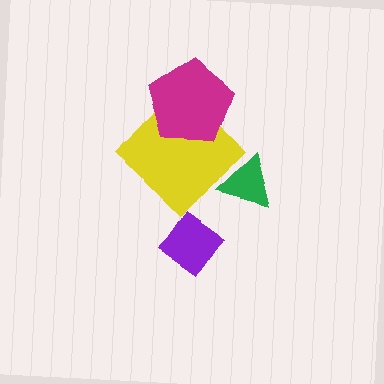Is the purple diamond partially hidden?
No, no other shape covers it.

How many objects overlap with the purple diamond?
0 objects overlap with the purple diamond.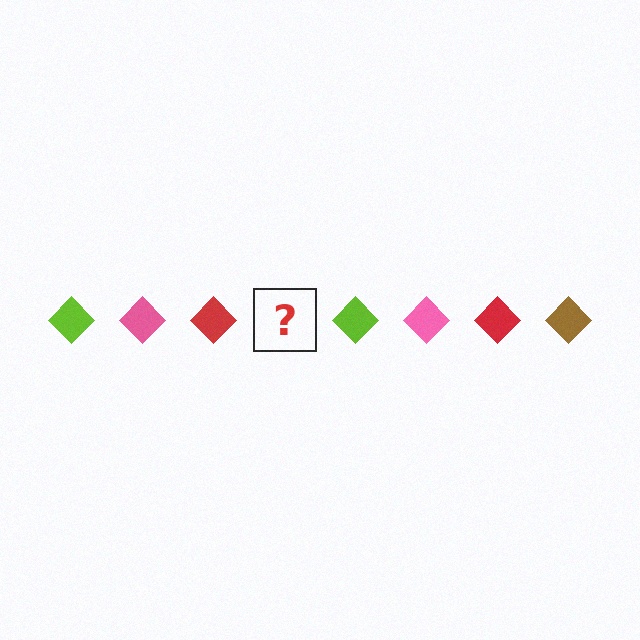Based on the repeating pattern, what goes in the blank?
The blank should be a brown diamond.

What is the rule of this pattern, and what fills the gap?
The rule is that the pattern cycles through lime, pink, red, brown diamonds. The gap should be filled with a brown diamond.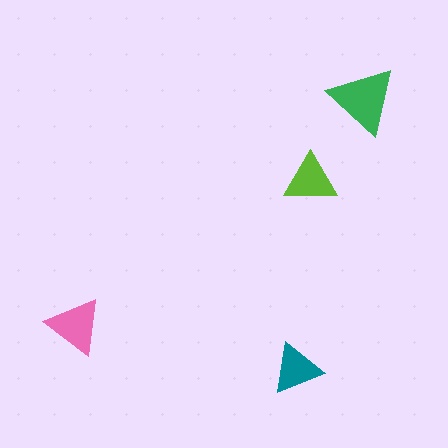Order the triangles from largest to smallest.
the green one, the pink one, the lime one, the teal one.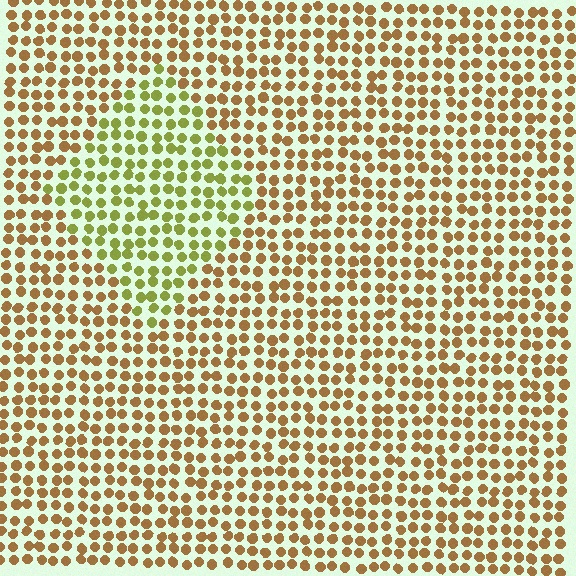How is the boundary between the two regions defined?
The boundary is defined purely by a slight shift in hue (about 43 degrees). Spacing, size, and orientation are identical on both sides.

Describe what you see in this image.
The image is filled with small brown elements in a uniform arrangement. A diamond-shaped region is visible where the elements are tinted to a slightly different hue, forming a subtle color boundary.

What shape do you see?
I see a diamond.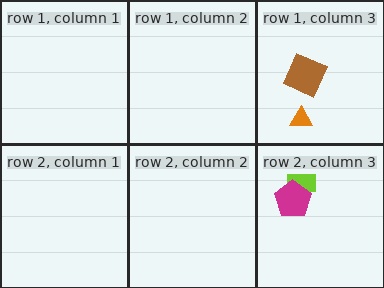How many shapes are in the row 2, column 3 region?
2.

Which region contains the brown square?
The row 1, column 3 region.